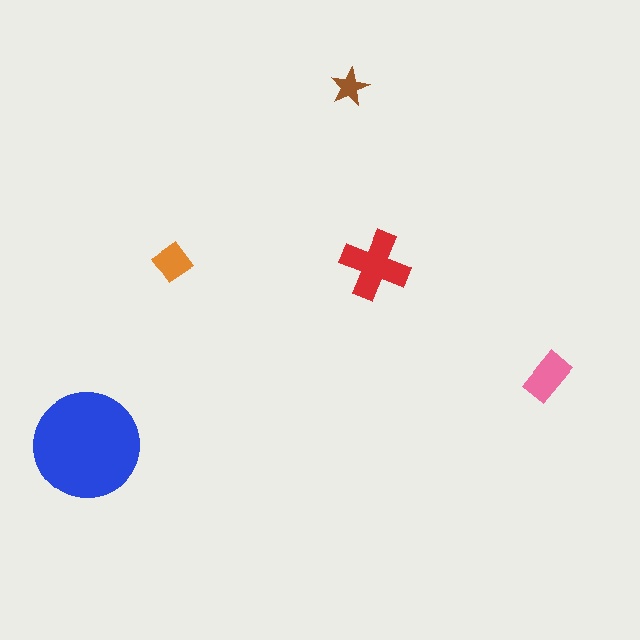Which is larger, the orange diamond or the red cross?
The red cross.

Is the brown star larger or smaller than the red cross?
Smaller.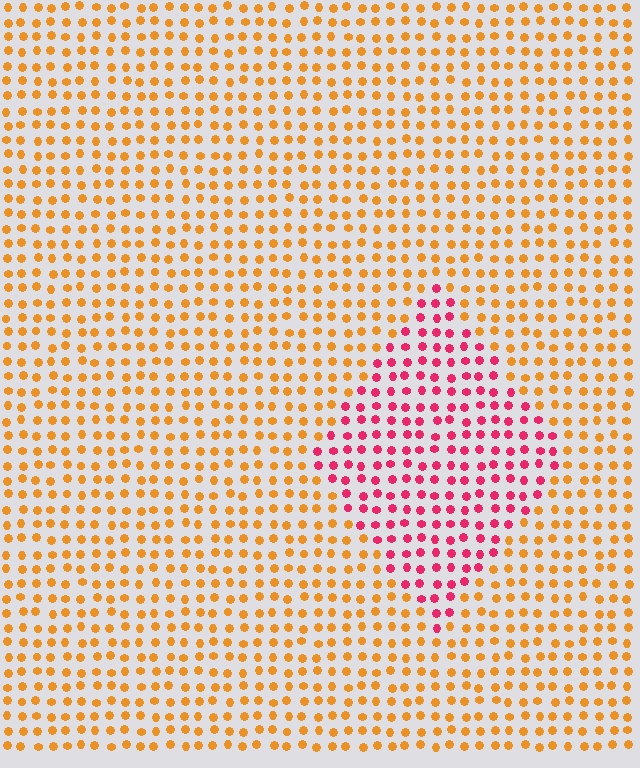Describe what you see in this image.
The image is filled with small orange elements in a uniform arrangement. A diamond-shaped region is visible where the elements are tinted to a slightly different hue, forming a subtle color boundary.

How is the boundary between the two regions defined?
The boundary is defined purely by a slight shift in hue (about 54 degrees). Spacing, size, and orientation are identical on both sides.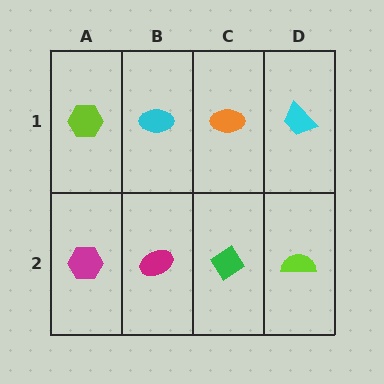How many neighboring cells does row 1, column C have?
3.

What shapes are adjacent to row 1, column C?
A green diamond (row 2, column C), a cyan ellipse (row 1, column B), a cyan trapezoid (row 1, column D).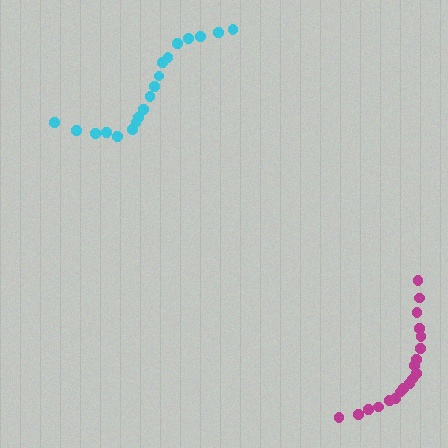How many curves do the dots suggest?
There are 2 distinct paths.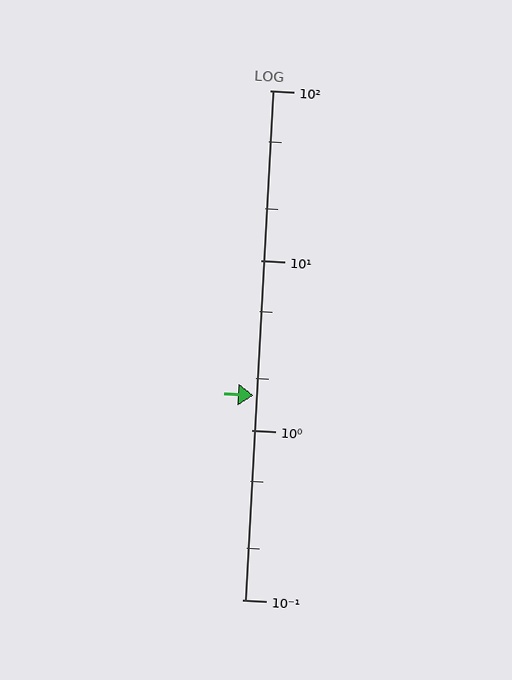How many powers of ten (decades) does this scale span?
The scale spans 3 decades, from 0.1 to 100.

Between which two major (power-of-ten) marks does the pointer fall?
The pointer is between 1 and 10.